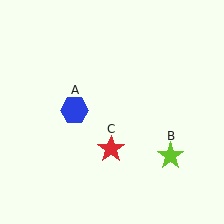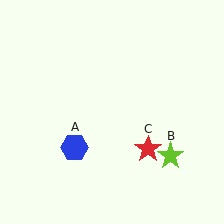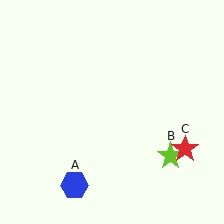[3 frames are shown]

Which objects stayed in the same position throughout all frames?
Lime star (object B) remained stationary.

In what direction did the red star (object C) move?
The red star (object C) moved right.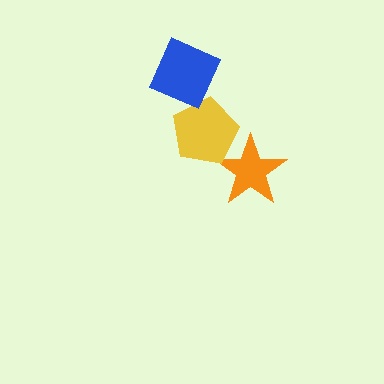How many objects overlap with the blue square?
0 objects overlap with the blue square.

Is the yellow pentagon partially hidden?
No, no other shape covers it.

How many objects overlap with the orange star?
1 object overlaps with the orange star.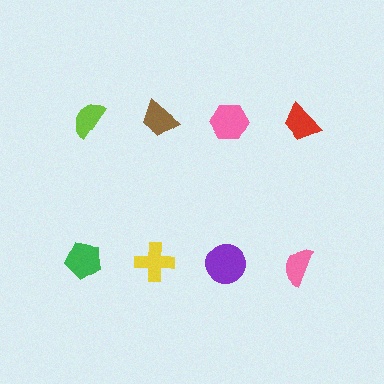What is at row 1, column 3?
A pink hexagon.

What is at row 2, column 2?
A yellow cross.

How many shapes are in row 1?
4 shapes.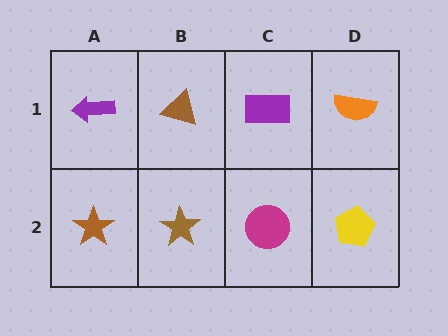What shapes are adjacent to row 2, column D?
An orange semicircle (row 1, column D), a magenta circle (row 2, column C).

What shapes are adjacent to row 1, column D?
A yellow pentagon (row 2, column D), a purple rectangle (row 1, column C).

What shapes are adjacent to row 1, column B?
A brown star (row 2, column B), a purple arrow (row 1, column A), a purple rectangle (row 1, column C).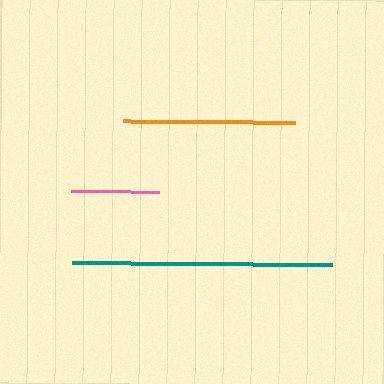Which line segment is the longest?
The teal line is the longest at approximately 260 pixels.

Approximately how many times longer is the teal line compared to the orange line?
The teal line is approximately 1.5 times the length of the orange line.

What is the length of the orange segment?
The orange segment is approximately 172 pixels long.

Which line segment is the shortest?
The pink line is the shortest at approximately 88 pixels.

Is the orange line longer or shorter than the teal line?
The teal line is longer than the orange line.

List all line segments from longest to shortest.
From longest to shortest: teal, orange, pink.